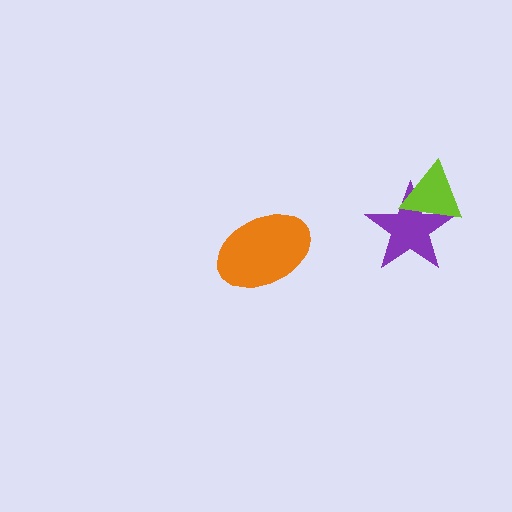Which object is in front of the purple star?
The lime triangle is in front of the purple star.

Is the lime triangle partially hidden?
No, no other shape covers it.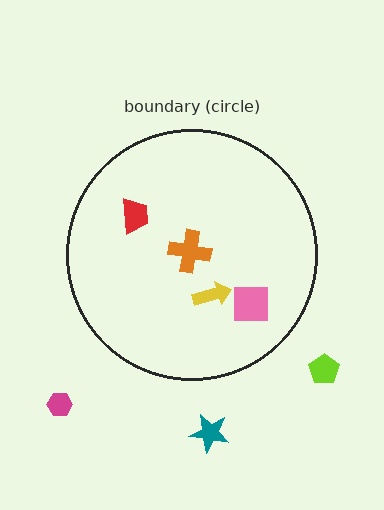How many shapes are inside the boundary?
4 inside, 3 outside.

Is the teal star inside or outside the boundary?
Outside.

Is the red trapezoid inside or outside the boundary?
Inside.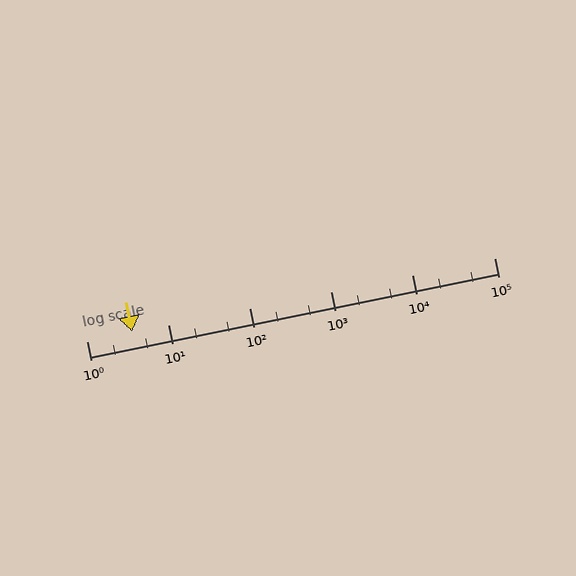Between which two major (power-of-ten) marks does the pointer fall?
The pointer is between 1 and 10.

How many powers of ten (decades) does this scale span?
The scale spans 5 decades, from 1 to 100000.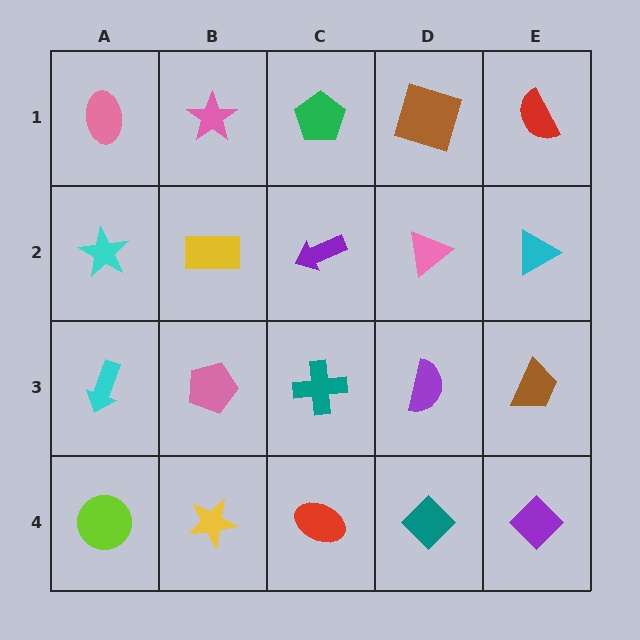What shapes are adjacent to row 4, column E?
A brown trapezoid (row 3, column E), a teal diamond (row 4, column D).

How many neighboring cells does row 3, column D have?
4.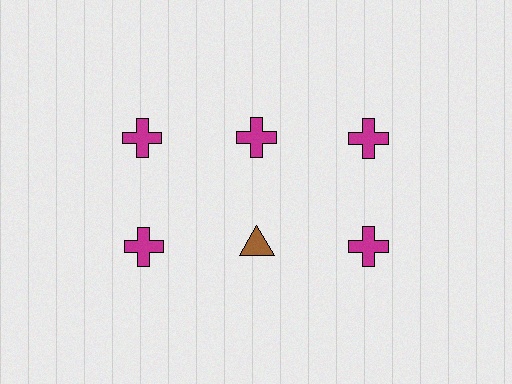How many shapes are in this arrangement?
There are 6 shapes arranged in a grid pattern.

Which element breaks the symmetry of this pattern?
The brown triangle in the second row, second from left column breaks the symmetry. All other shapes are magenta crosses.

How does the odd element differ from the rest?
It differs in both color (brown instead of magenta) and shape (triangle instead of cross).